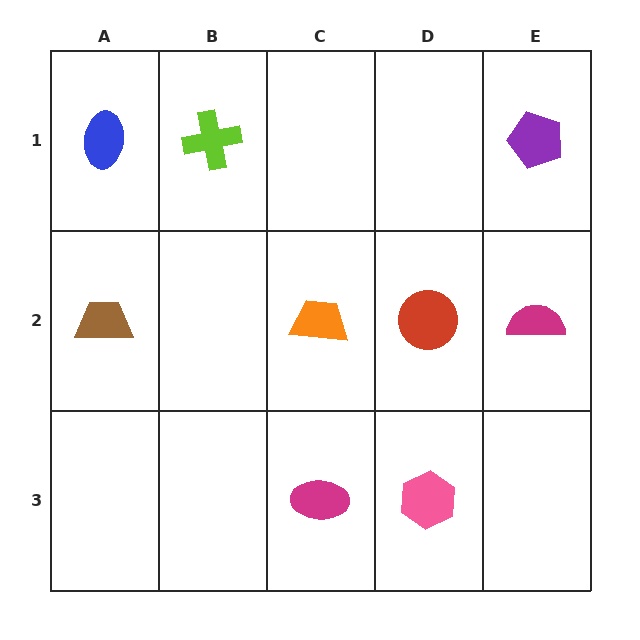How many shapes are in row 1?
3 shapes.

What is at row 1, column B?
A lime cross.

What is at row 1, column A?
A blue ellipse.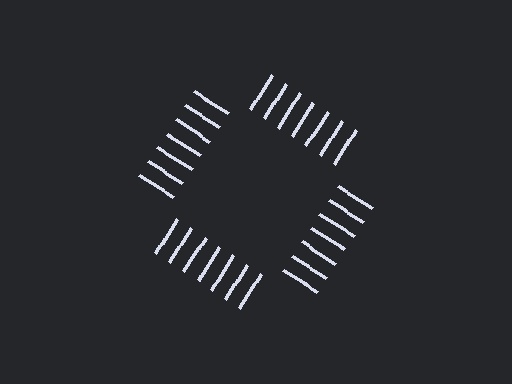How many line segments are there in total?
28 — 7 along each of the 4 edges.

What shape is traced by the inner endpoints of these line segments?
An illusory square — the line segments terminate on its edges but no continuous stroke is drawn.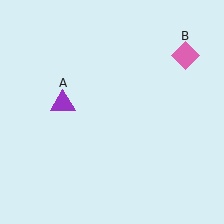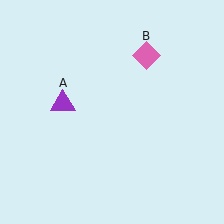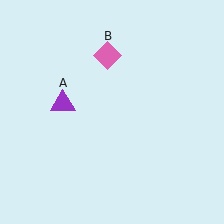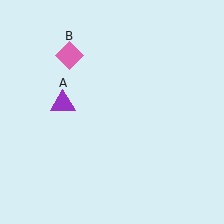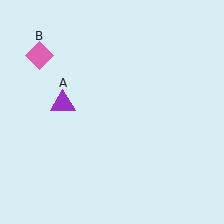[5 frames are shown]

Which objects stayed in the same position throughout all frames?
Purple triangle (object A) remained stationary.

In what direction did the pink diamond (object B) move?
The pink diamond (object B) moved left.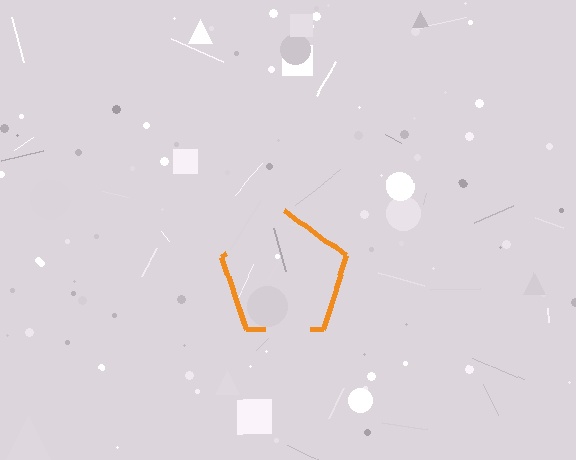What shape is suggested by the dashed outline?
The dashed outline suggests a pentagon.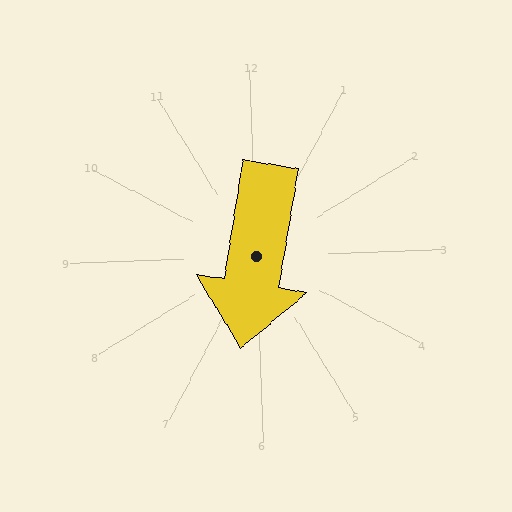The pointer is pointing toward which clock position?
Roughly 6 o'clock.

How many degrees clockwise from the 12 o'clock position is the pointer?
Approximately 191 degrees.